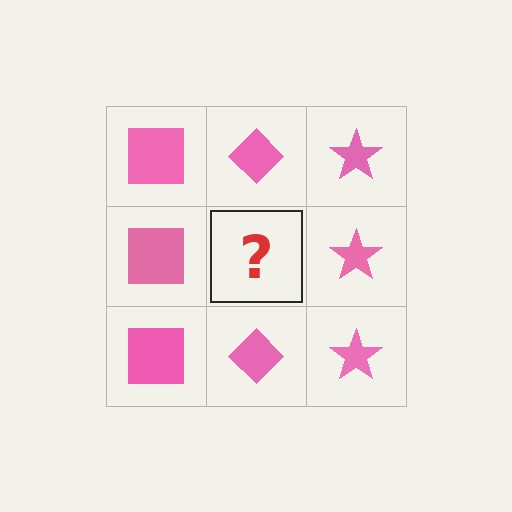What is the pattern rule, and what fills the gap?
The rule is that each column has a consistent shape. The gap should be filled with a pink diamond.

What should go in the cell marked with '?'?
The missing cell should contain a pink diamond.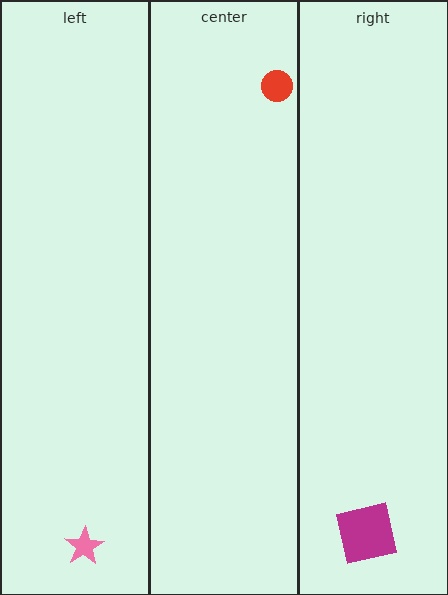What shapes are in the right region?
The magenta square.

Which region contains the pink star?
The left region.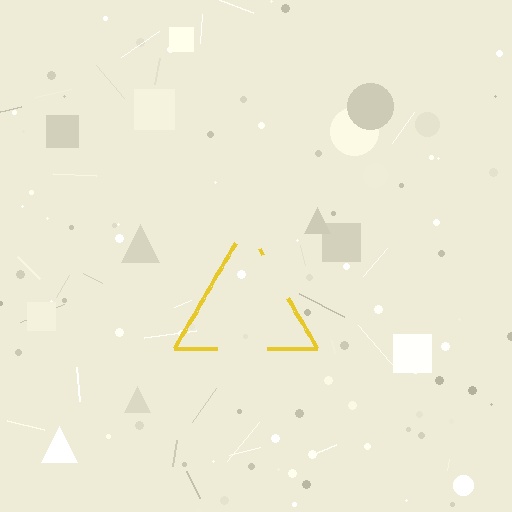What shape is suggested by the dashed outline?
The dashed outline suggests a triangle.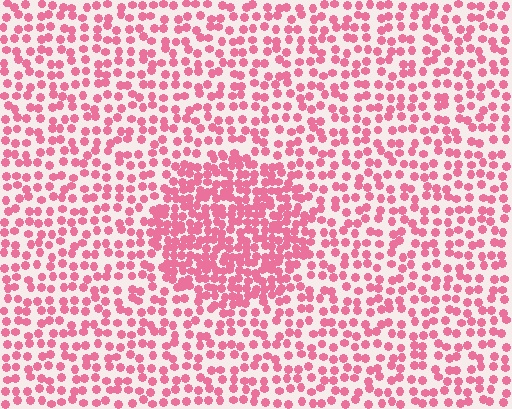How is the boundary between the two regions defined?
The boundary is defined by a change in element density (approximately 1.9x ratio). All elements are the same color, size, and shape.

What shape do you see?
I see a circle.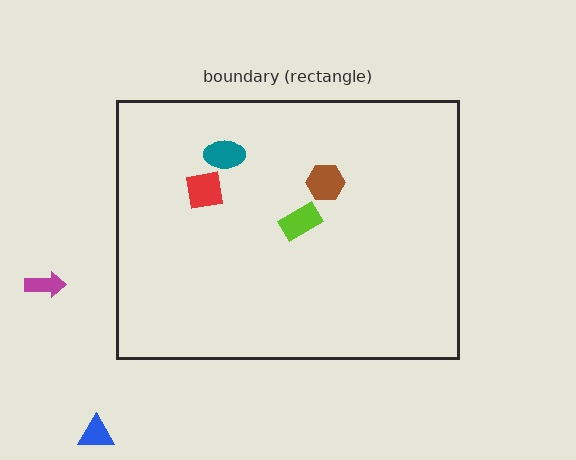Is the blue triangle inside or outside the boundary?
Outside.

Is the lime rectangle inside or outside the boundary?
Inside.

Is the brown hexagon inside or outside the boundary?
Inside.